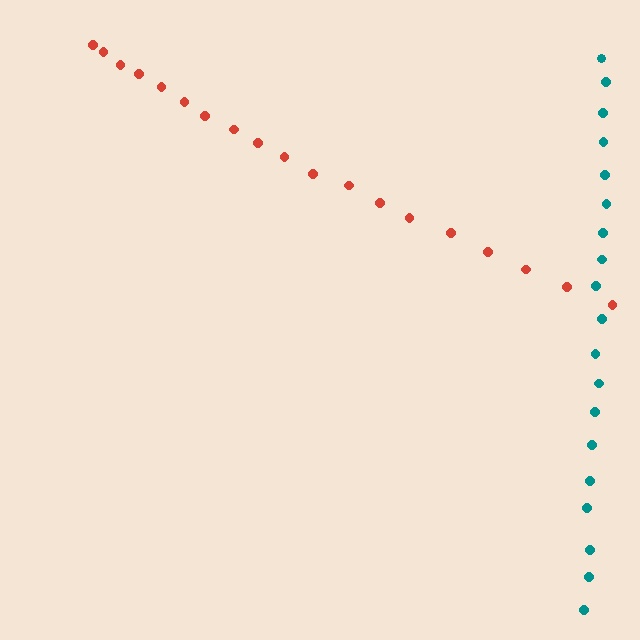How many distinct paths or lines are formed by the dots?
There are 2 distinct paths.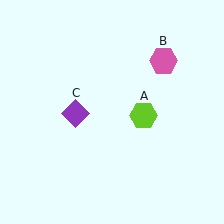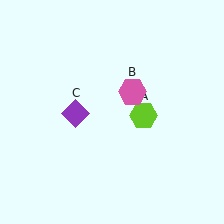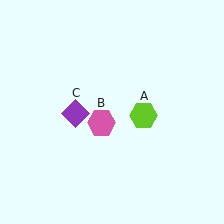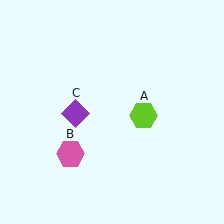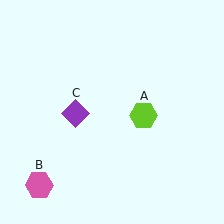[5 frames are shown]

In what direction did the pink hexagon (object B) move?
The pink hexagon (object B) moved down and to the left.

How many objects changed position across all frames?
1 object changed position: pink hexagon (object B).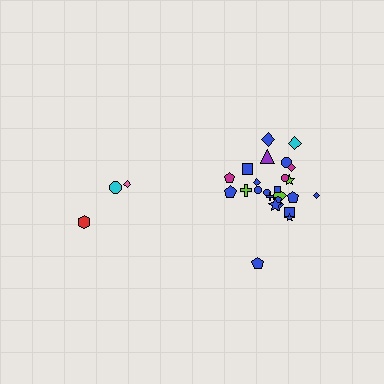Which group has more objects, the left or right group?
The right group.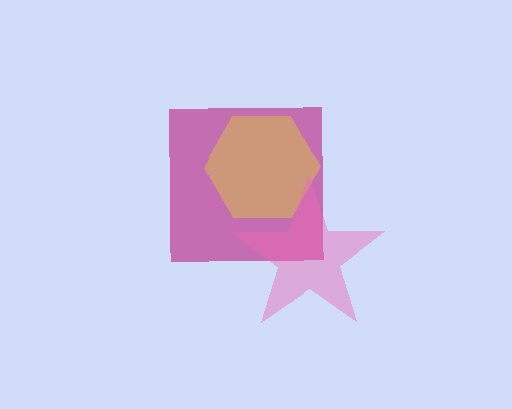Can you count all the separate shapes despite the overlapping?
Yes, there are 3 separate shapes.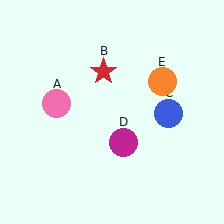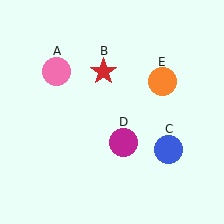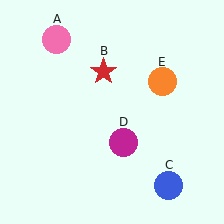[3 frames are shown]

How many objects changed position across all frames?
2 objects changed position: pink circle (object A), blue circle (object C).